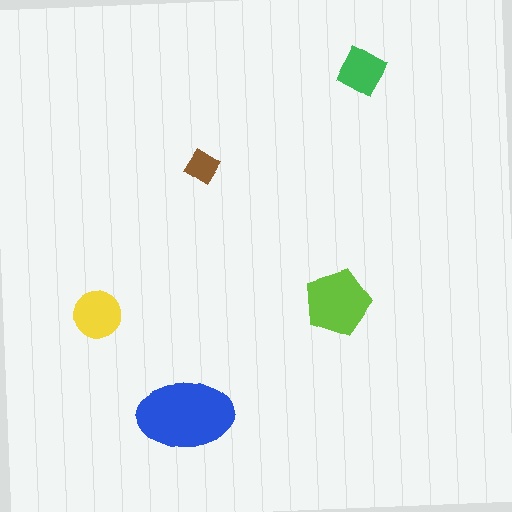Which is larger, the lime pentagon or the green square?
The lime pentagon.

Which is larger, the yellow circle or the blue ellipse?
The blue ellipse.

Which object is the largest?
The blue ellipse.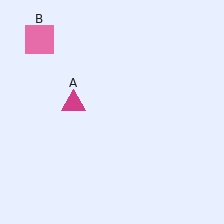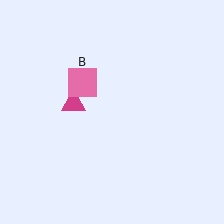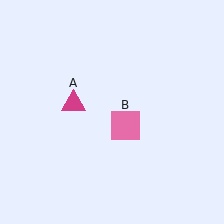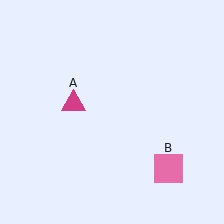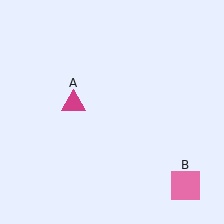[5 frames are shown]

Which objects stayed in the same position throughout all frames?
Magenta triangle (object A) remained stationary.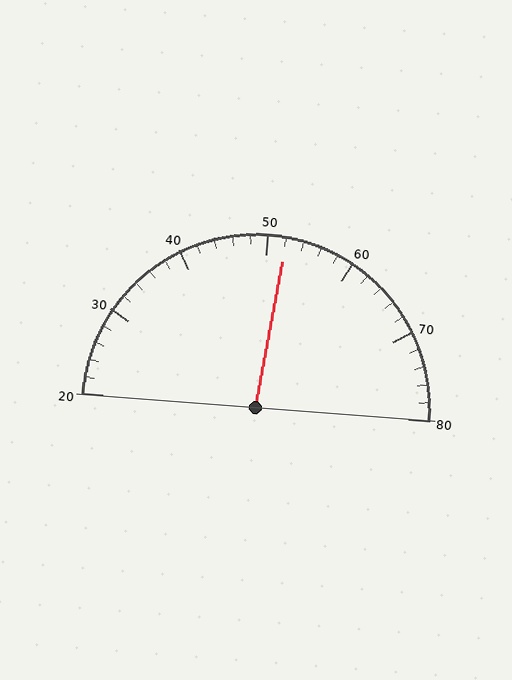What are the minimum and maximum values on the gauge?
The gauge ranges from 20 to 80.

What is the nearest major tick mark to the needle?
The nearest major tick mark is 50.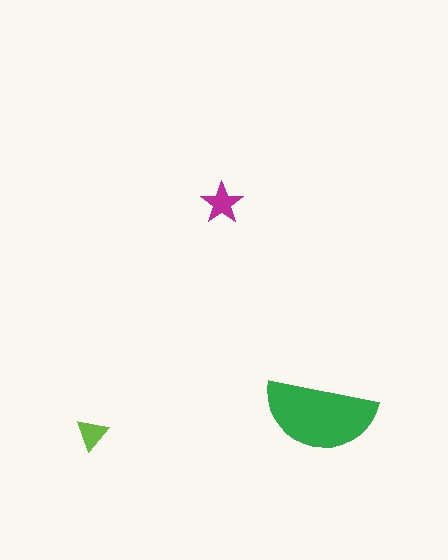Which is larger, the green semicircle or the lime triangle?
The green semicircle.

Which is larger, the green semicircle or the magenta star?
The green semicircle.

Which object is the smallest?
The lime triangle.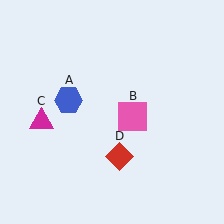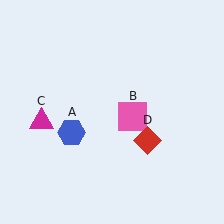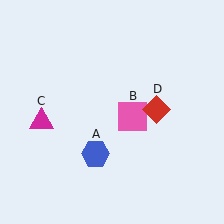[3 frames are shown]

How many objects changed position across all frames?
2 objects changed position: blue hexagon (object A), red diamond (object D).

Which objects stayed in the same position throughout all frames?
Pink square (object B) and magenta triangle (object C) remained stationary.